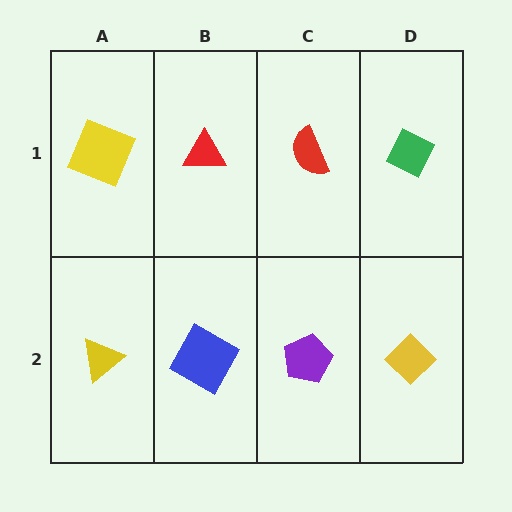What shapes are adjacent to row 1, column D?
A yellow diamond (row 2, column D), a red semicircle (row 1, column C).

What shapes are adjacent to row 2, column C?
A red semicircle (row 1, column C), a blue square (row 2, column B), a yellow diamond (row 2, column D).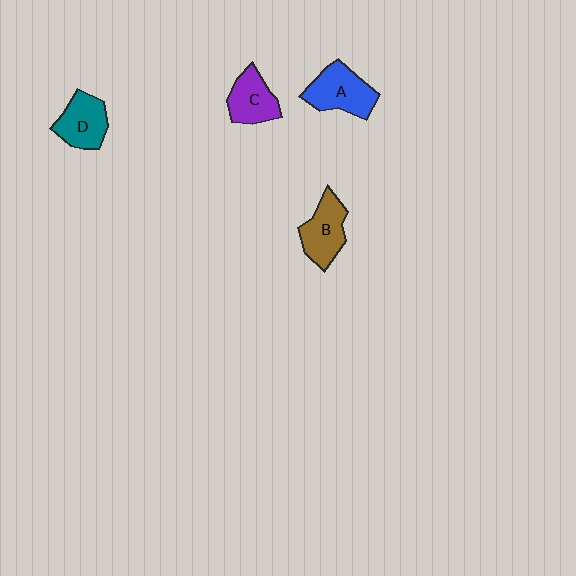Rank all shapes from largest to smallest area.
From largest to smallest: A (blue), B (brown), D (teal), C (purple).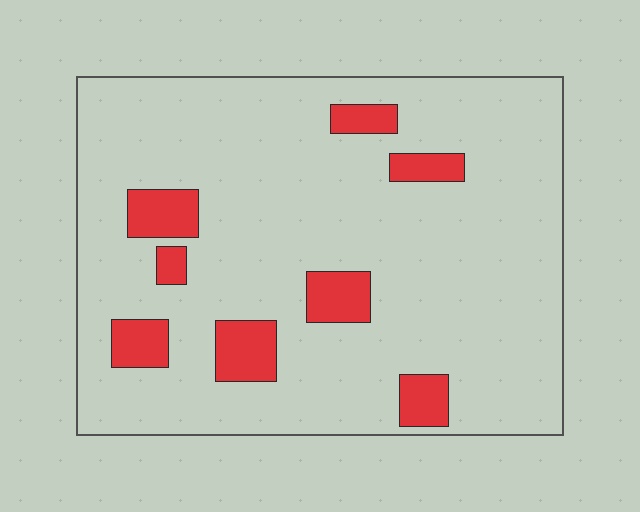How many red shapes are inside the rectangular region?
8.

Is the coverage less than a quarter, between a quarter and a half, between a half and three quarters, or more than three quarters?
Less than a quarter.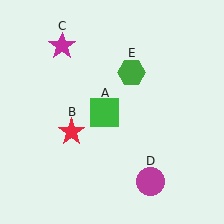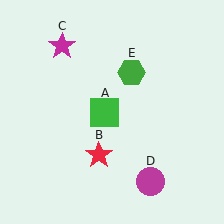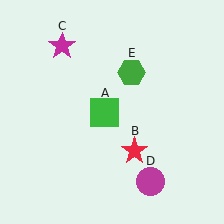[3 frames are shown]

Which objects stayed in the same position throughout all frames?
Green square (object A) and magenta star (object C) and magenta circle (object D) and green hexagon (object E) remained stationary.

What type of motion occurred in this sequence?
The red star (object B) rotated counterclockwise around the center of the scene.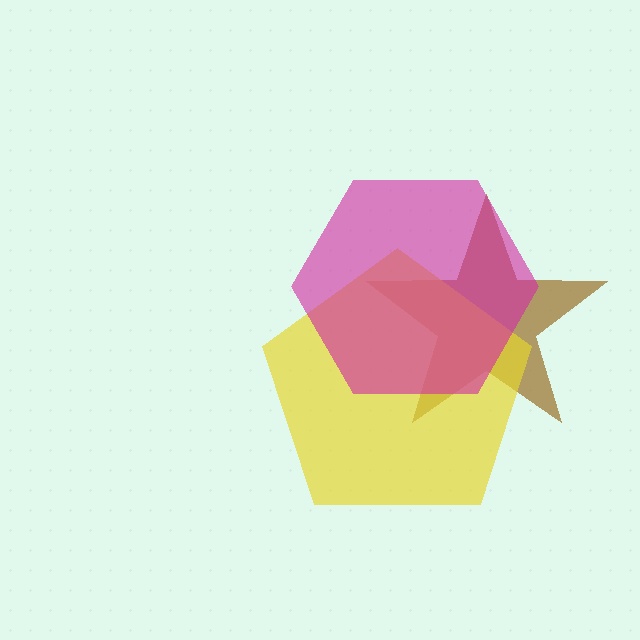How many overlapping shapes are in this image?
There are 3 overlapping shapes in the image.